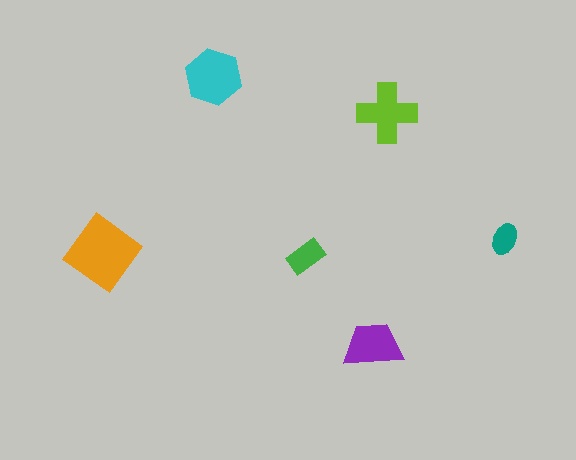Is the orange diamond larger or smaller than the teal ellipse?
Larger.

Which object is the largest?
The orange diamond.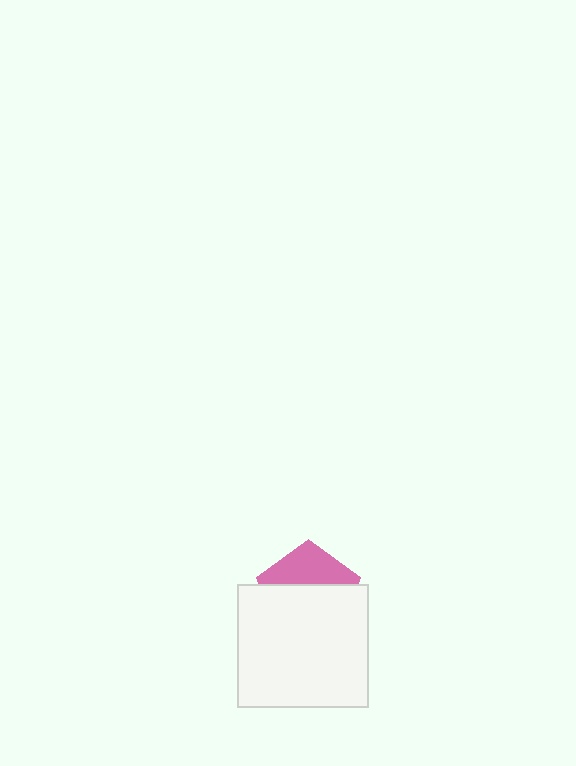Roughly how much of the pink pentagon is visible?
A small part of it is visible (roughly 37%).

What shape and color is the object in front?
The object in front is a white rectangle.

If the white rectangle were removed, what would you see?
You would see the complete pink pentagon.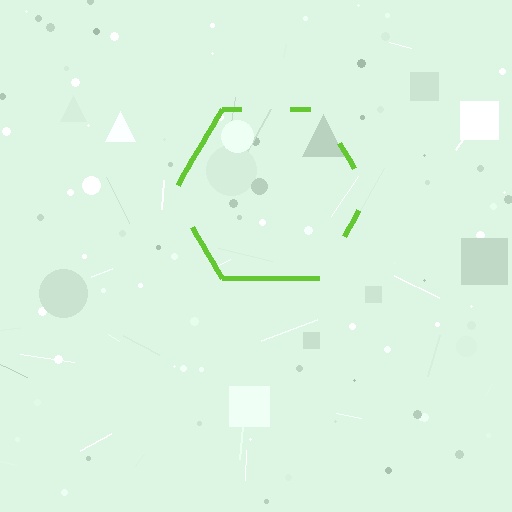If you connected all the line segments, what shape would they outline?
They would outline a hexagon.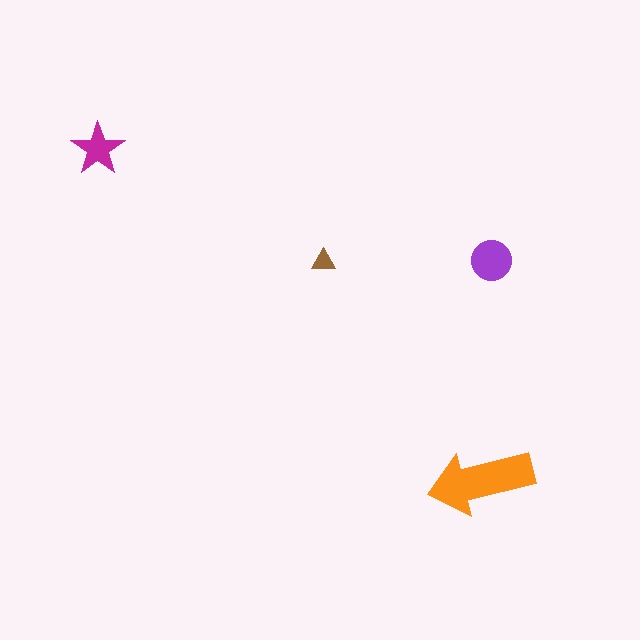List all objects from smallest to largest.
The brown triangle, the magenta star, the purple circle, the orange arrow.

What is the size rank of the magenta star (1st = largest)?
3rd.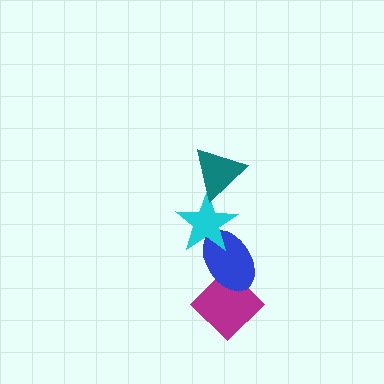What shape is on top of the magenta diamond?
The blue ellipse is on top of the magenta diamond.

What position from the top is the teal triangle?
The teal triangle is 1st from the top.